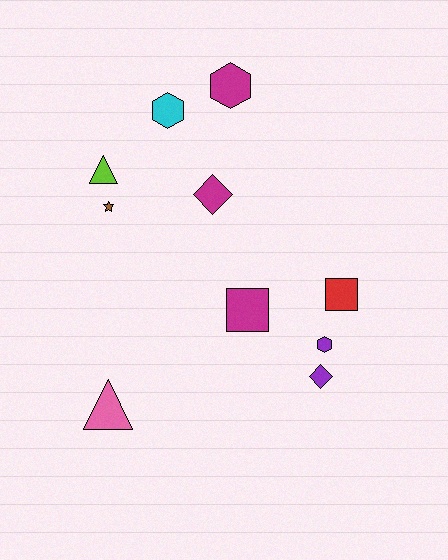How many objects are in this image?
There are 10 objects.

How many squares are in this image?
There are 2 squares.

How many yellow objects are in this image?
There are no yellow objects.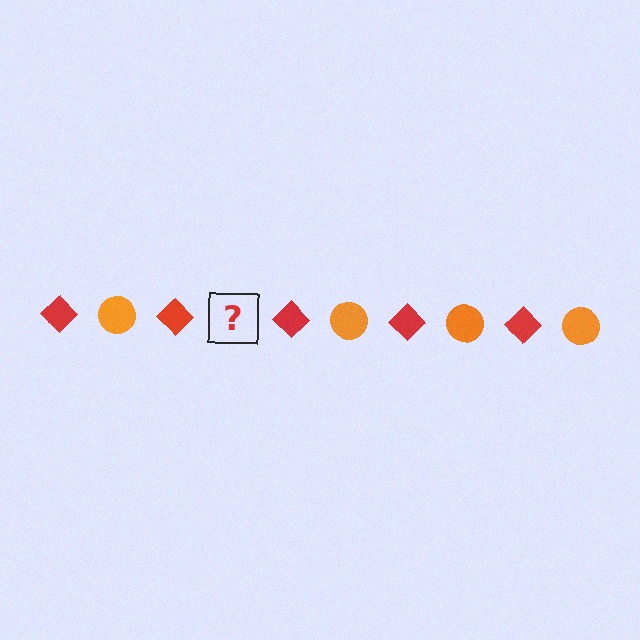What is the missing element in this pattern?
The missing element is an orange circle.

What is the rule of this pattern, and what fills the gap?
The rule is that the pattern alternates between red diamond and orange circle. The gap should be filled with an orange circle.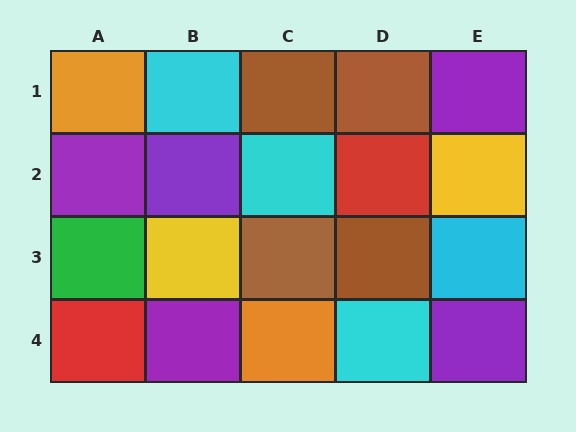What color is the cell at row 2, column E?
Yellow.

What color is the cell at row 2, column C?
Cyan.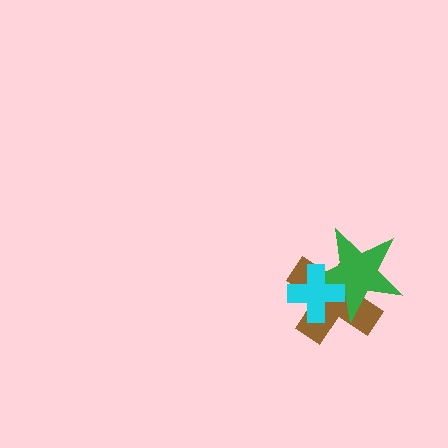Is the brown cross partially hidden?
Yes, it is partially covered by another shape.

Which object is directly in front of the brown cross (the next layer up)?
The green star is directly in front of the brown cross.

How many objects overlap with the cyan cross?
2 objects overlap with the cyan cross.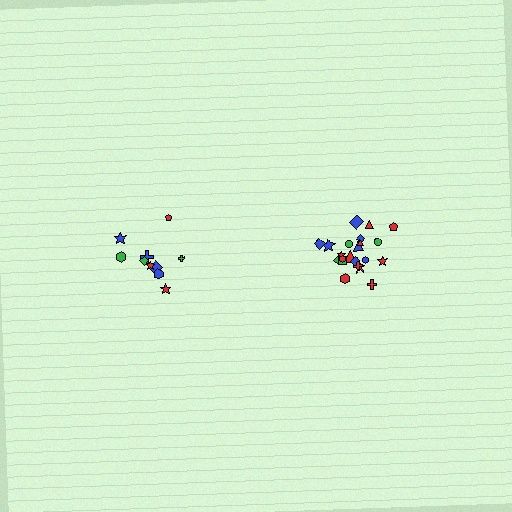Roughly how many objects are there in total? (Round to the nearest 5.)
Roughly 30 objects in total.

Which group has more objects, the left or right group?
The right group.